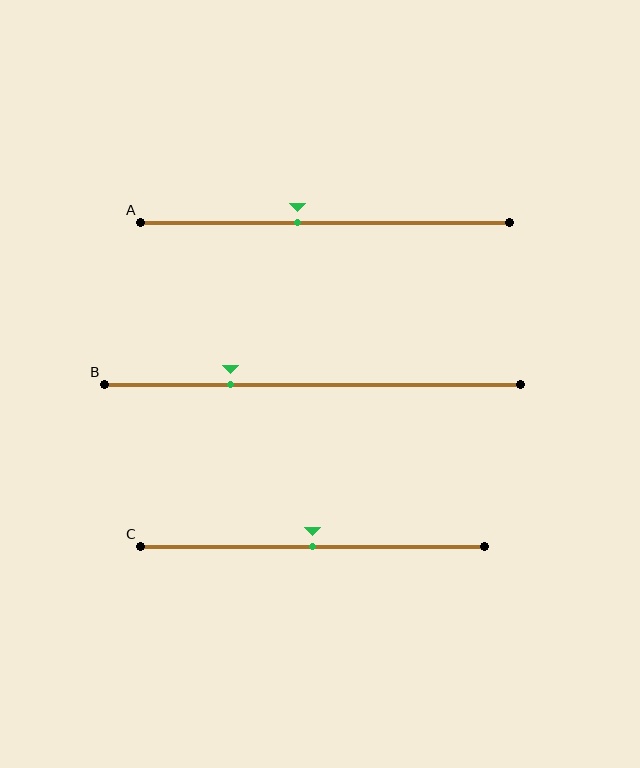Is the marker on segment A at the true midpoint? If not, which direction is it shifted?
No, the marker on segment A is shifted to the left by about 7% of the segment length.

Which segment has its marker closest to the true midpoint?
Segment C has its marker closest to the true midpoint.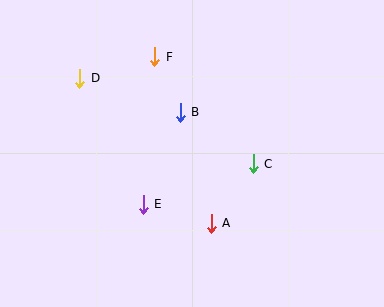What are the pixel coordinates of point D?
Point D is at (80, 79).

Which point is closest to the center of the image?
Point B at (180, 112) is closest to the center.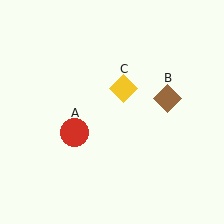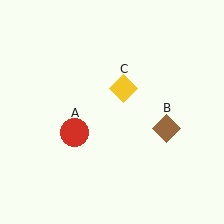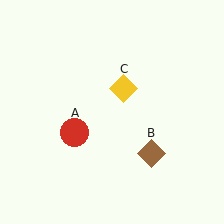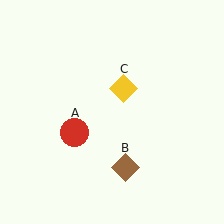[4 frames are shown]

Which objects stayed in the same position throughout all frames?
Red circle (object A) and yellow diamond (object C) remained stationary.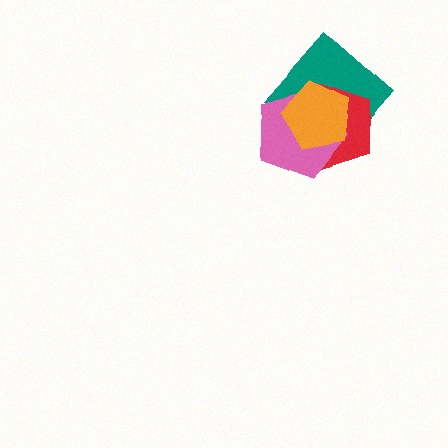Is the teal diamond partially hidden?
Yes, it is partially covered by another shape.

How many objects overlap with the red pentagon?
3 objects overlap with the red pentagon.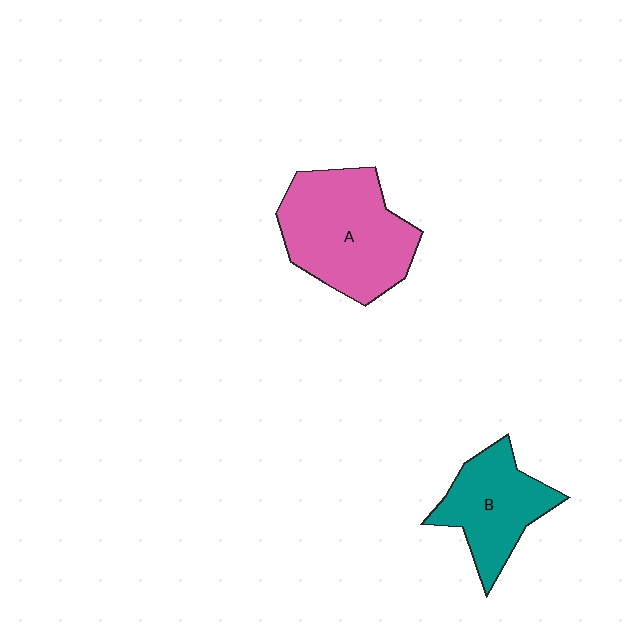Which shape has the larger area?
Shape A (pink).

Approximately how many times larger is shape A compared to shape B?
Approximately 1.5 times.